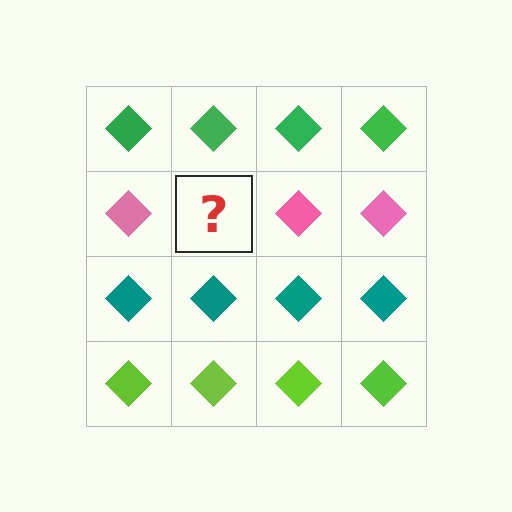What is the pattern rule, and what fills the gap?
The rule is that each row has a consistent color. The gap should be filled with a pink diamond.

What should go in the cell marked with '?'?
The missing cell should contain a pink diamond.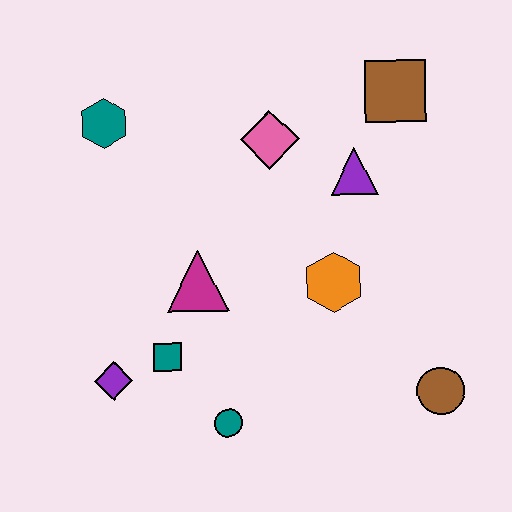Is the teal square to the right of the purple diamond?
Yes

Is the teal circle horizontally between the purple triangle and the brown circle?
No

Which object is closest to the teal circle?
The teal square is closest to the teal circle.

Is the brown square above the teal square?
Yes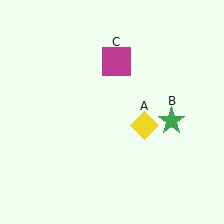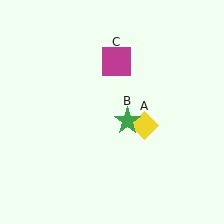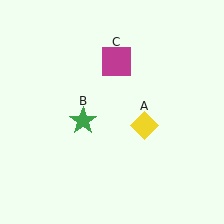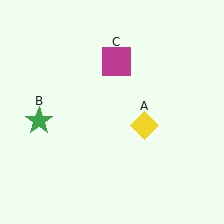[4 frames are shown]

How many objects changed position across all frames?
1 object changed position: green star (object B).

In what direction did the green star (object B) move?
The green star (object B) moved left.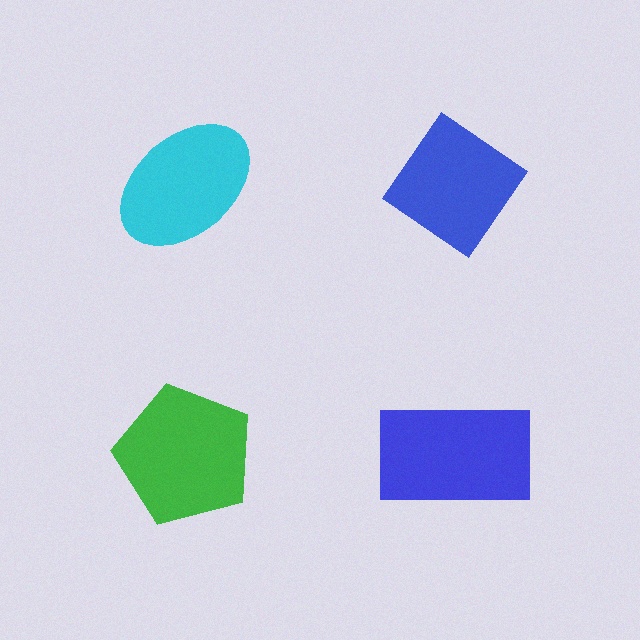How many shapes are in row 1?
2 shapes.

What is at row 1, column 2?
A blue diamond.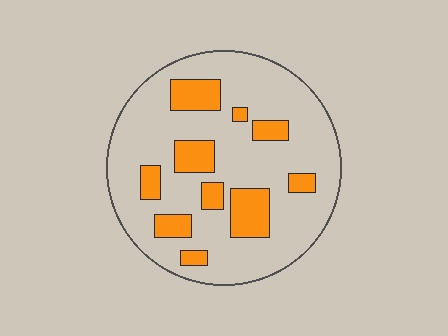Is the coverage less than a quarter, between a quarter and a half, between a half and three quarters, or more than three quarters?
Less than a quarter.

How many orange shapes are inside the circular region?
10.